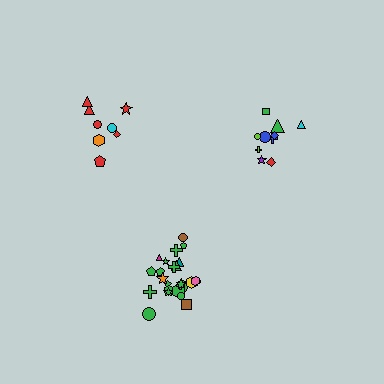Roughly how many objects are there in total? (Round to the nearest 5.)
Roughly 45 objects in total.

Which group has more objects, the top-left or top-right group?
The top-right group.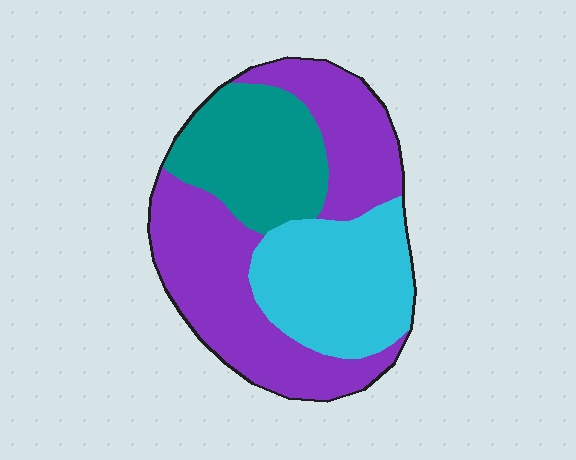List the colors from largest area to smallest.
From largest to smallest: purple, cyan, teal.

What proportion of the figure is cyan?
Cyan covers 28% of the figure.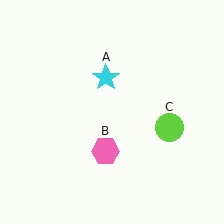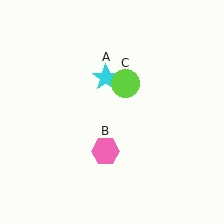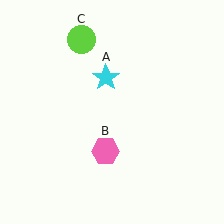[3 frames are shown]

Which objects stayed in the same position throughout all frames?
Cyan star (object A) and pink hexagon (object B) remained stationary.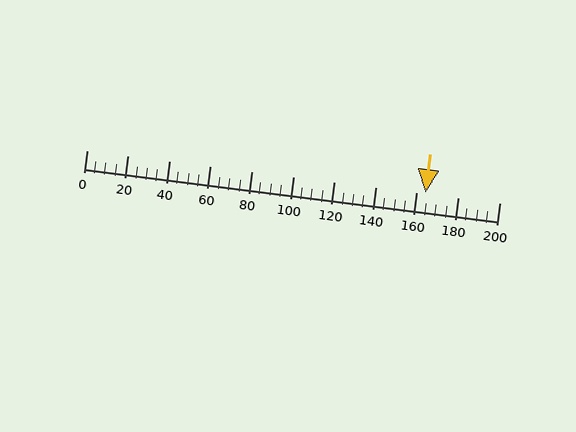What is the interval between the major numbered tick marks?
The major tick marks are spaced 20 units apart.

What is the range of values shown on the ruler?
The ruler shows values from 0 to 200.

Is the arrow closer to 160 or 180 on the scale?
The arrow is closer to 160.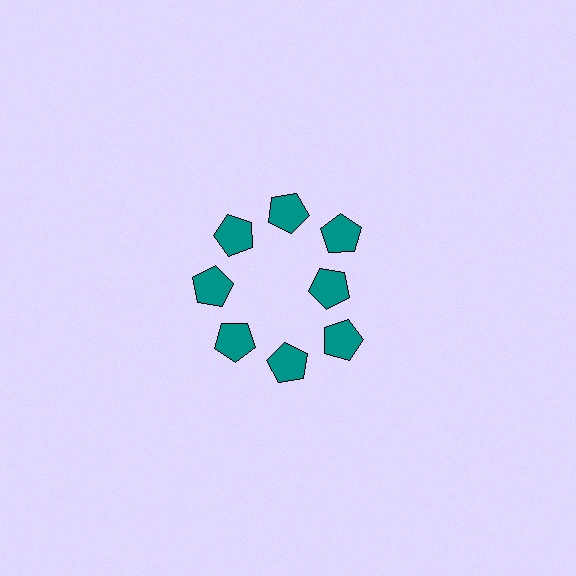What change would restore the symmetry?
The symmetry would be restored by moving it outward, back onto the ring so that all 8 pentagons sit at equal angles and equal distance from the center.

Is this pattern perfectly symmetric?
No. The 8 teal pentagons are arranged in a ring, but one element near the 3 o'clock position is pulled inward toward the center, breaking the 8-fold rotational symmetry.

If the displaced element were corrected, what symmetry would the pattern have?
It would have 8-fold rotational symmetry — the pattern would map onto itself every 45 degrees.